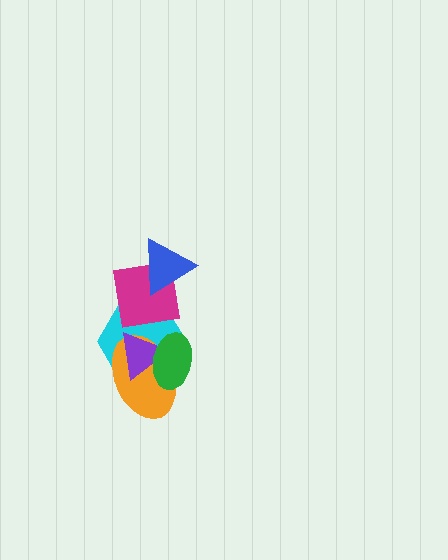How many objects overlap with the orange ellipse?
3 objects overlap with the orange ellipse.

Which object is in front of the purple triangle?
The green ellipse is in front of the purple triangle.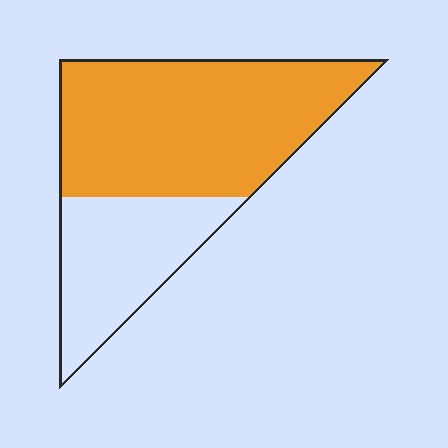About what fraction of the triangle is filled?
About two thirds (2/3).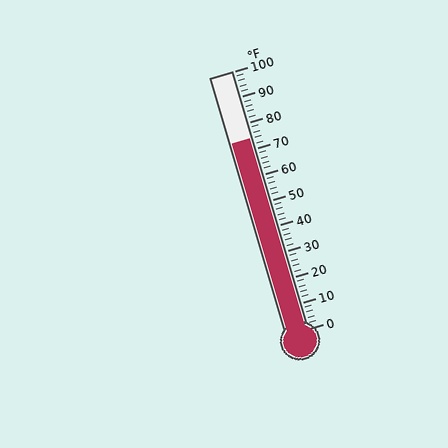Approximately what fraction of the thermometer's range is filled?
The thermometer is filled to approximately 75% of its range.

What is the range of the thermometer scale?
The thermometer scale ranges from 0°F to 100°F.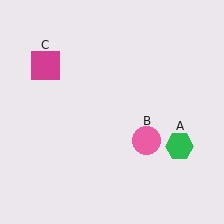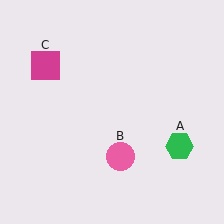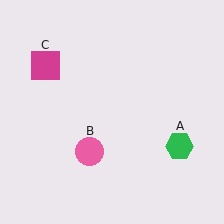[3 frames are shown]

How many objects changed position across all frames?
1 object changed position: pink circle (object B).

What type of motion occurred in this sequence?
The pink circle (object B) rotated clockwise around the center of the scene.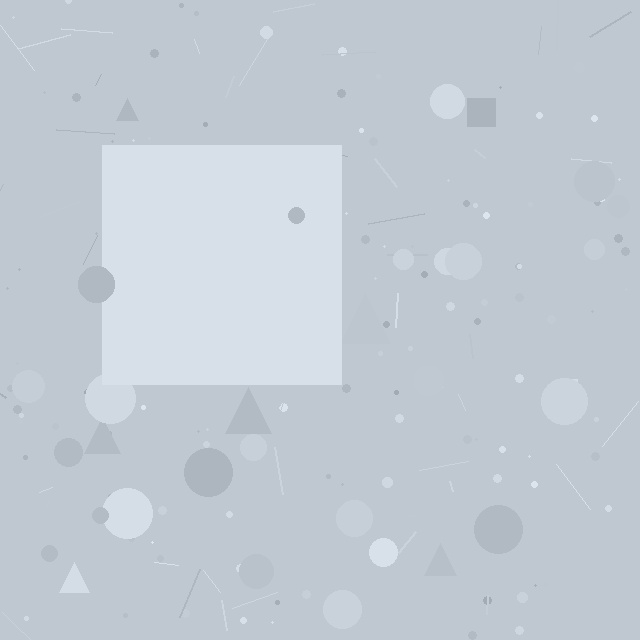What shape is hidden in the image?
A square is hidden in the image.